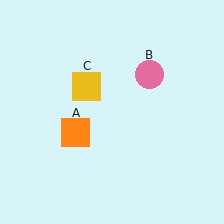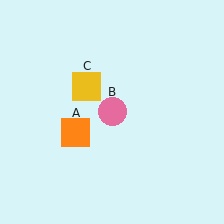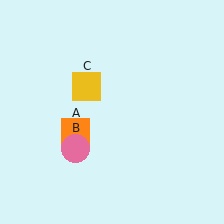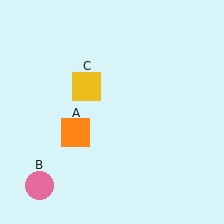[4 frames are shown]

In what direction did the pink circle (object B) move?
The pink circle (object B) moved down and to the left.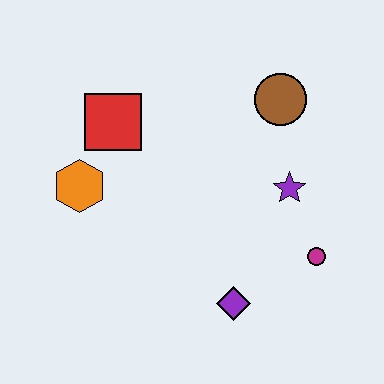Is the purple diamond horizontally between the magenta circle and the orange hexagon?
Yes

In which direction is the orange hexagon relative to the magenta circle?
The orange hexagon is to the left of the magenta circle.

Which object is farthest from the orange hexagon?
The magenta circle is farthest from the orange hexagon.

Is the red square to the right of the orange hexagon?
Yes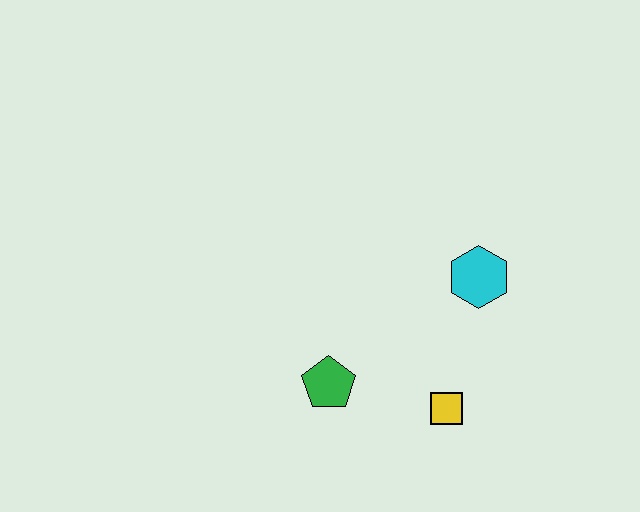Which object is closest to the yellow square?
The green pentagon is closest to the yellow square.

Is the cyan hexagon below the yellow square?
No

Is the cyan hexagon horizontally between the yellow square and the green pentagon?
No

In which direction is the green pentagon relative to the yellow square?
The green pentagon is to the left of the yellow square.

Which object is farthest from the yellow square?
The cyan hexagon is farthest from the yellow square.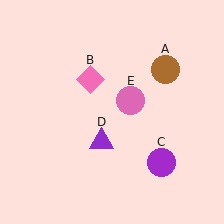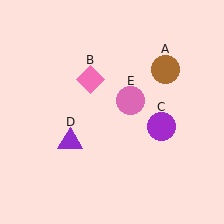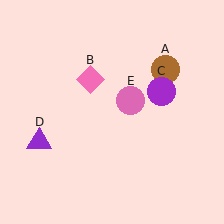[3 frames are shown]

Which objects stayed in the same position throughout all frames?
Brown circle (object A) and pink diamond (object B) and pink circle (object E) remained stationary.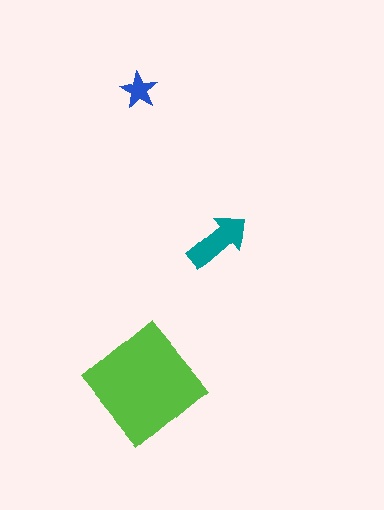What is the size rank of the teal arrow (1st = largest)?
2nd.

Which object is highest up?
The blue star is topmost.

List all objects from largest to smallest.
The lime diamond, the teal arrow, the blue star.